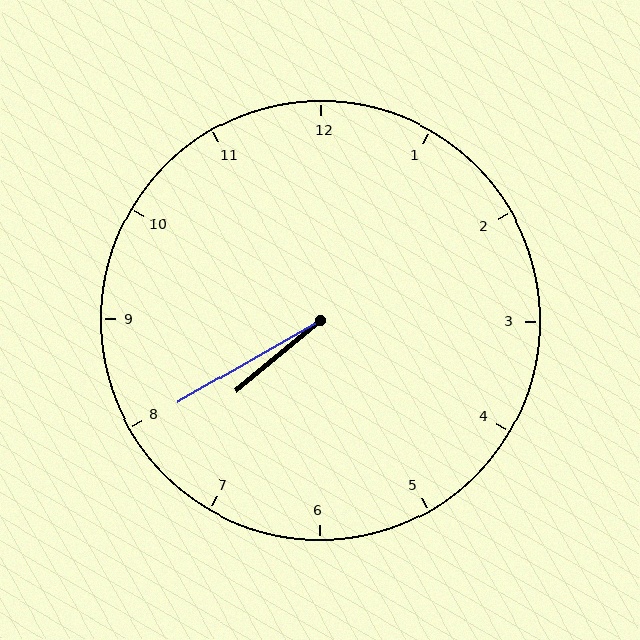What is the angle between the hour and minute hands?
Approximately 10 degrees.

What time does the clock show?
7:40.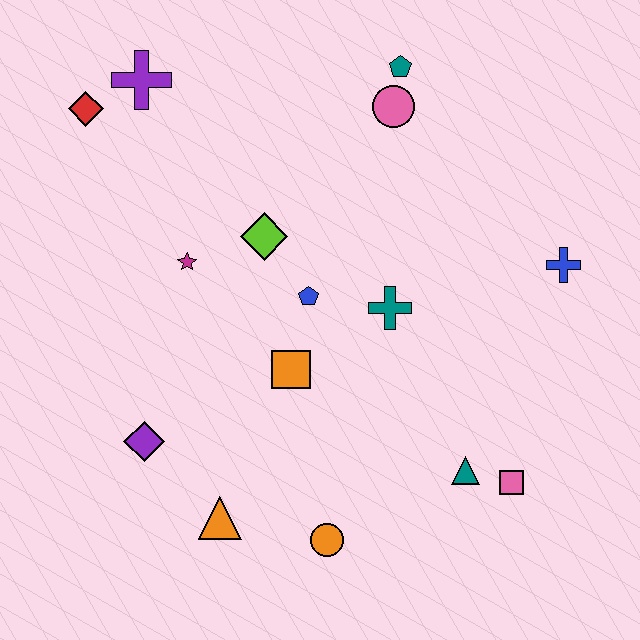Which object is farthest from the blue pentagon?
The red diamond is farthest from the blue pentagon.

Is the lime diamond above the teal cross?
Yes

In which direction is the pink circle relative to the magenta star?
The pink circle is to the right of the magenta star.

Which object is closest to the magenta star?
The lime diamond is closest to the magenta star.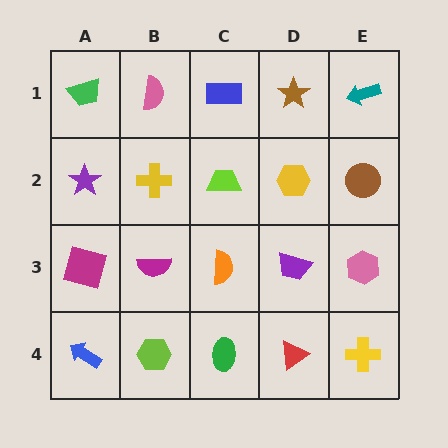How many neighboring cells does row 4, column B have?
3.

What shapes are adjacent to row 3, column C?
A lime trapezoid (row 2, column C), a green ellipse (row 4, column C), a magenta semicircle (row 3, column B), a purple trapezoid (row 3, column D).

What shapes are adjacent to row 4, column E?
A pink hexagon (row 3, column E), a red triangle (row 4, column D).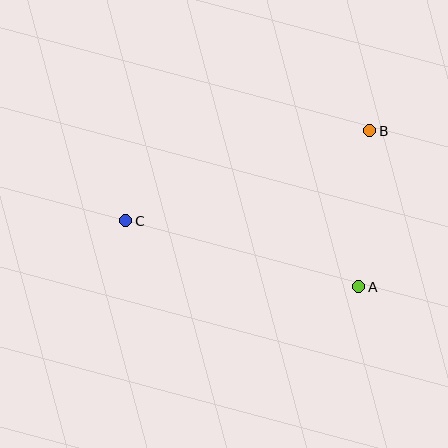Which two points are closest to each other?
Points A and B are closest to each other.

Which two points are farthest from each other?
Points B and C are farthest from each other.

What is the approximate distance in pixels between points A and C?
The distance between A and C is approximately 242 pixels.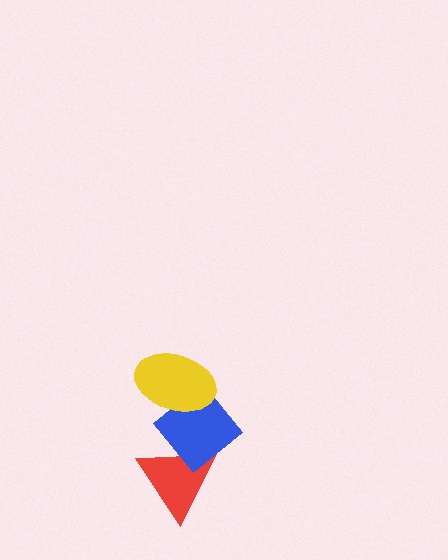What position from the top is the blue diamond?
The blue diamond is 2nd from the top.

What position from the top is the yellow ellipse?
The yellow ellipse is 1st from the top.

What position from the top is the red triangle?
The red triangle is 3rd from the top.